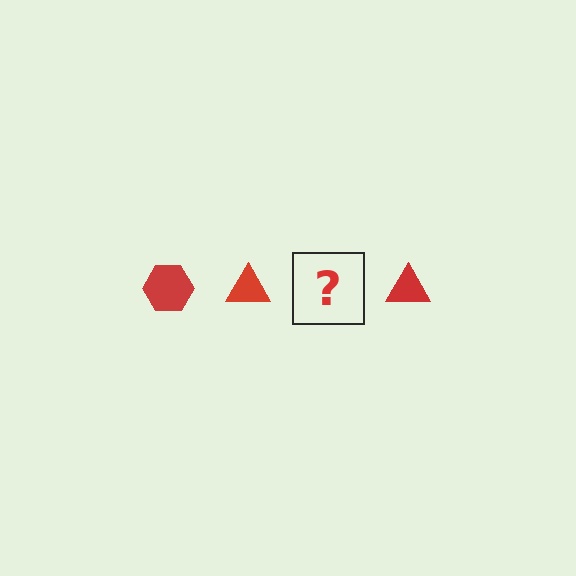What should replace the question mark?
The question mark should be replaced with a red hexagon.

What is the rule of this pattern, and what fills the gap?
The rule is that the pattern cycles through hexagon, triangle shapes in red. The gap should be filled with a red hexagon.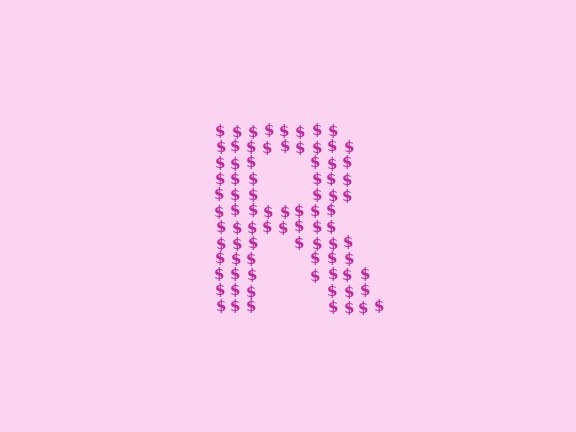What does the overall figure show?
The overall figure shows the letter R.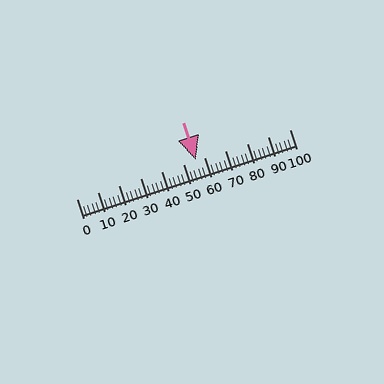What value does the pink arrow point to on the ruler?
The pink arrow points to approximately 56.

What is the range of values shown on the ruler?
The ruler shows values from 0 to 100.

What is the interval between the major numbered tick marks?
The major tick marks are spaced 10 units apart.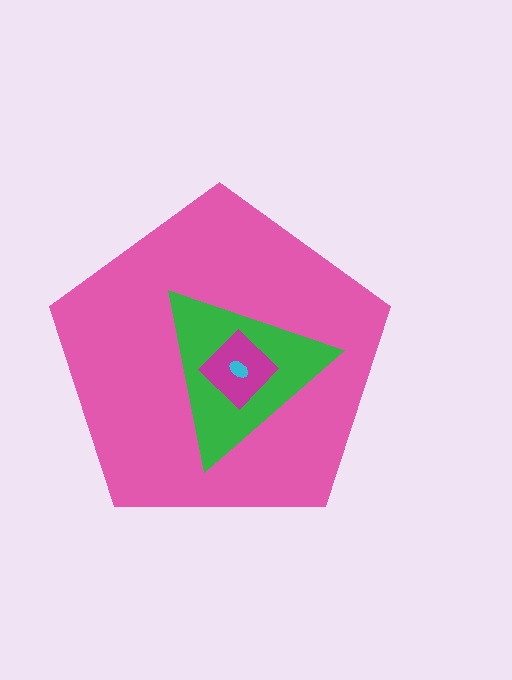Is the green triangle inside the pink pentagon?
Yes.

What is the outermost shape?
The pink pentagon.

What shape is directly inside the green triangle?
The magenta diamond.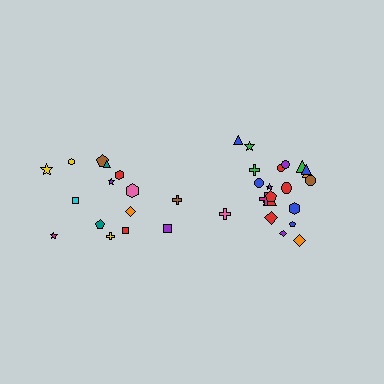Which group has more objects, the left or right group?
The right group.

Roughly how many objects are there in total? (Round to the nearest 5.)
Roughly 35 objects in total.